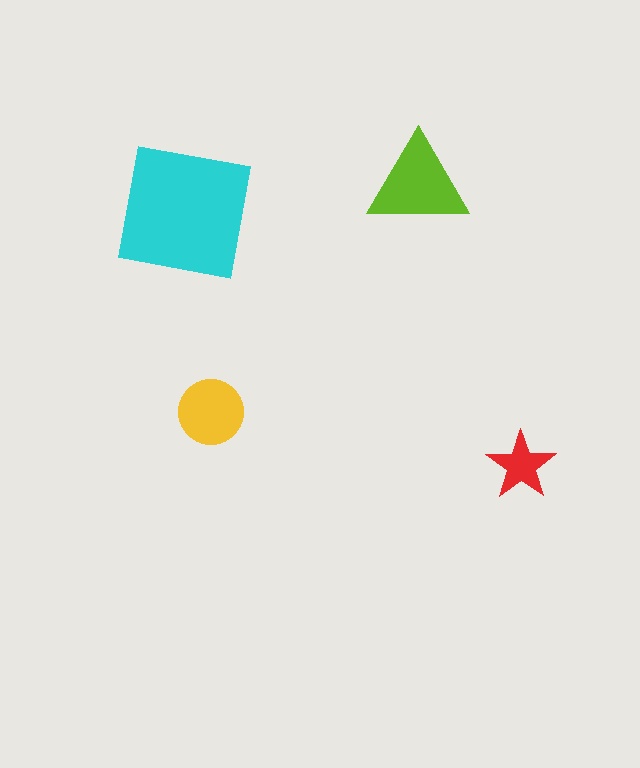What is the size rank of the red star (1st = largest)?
4th.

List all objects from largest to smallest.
The cyan square, the lime triangle, the yellow circle, the red star.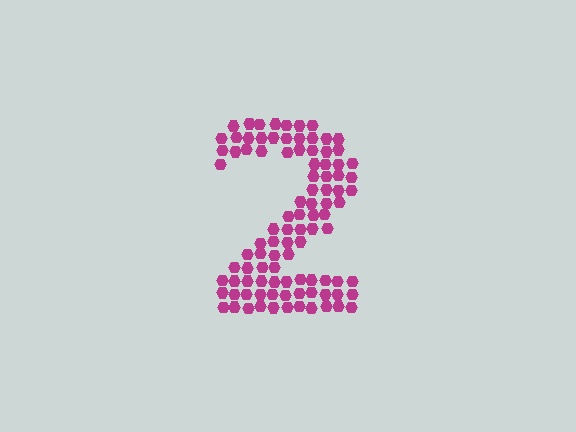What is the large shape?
The large shape is the digit 2.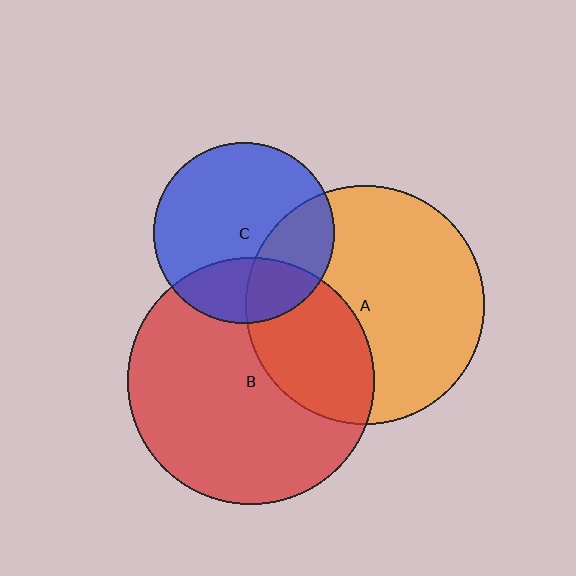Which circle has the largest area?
Circle B (red).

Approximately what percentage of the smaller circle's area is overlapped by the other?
Approximately 35%.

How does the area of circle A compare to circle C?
Approximately 1.7 times.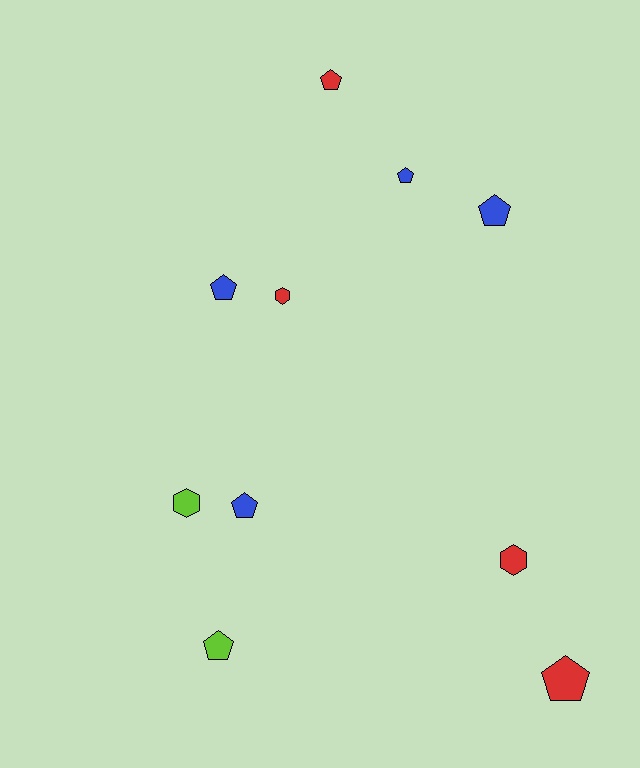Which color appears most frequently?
Blue, with 4 objects.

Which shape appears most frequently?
Pentagon, with 7 objects.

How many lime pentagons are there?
There is 1 lime pentagon.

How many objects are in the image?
There are 10 objects.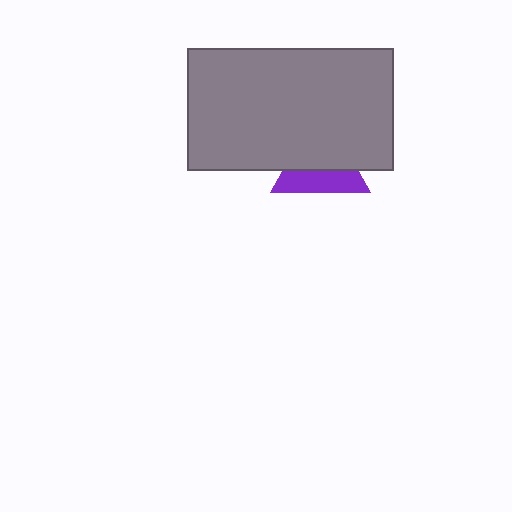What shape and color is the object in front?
The object in front is a gray rectangle.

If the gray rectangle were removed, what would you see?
You would see the complete purple triangle.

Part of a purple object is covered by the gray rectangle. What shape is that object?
It is a triangle.